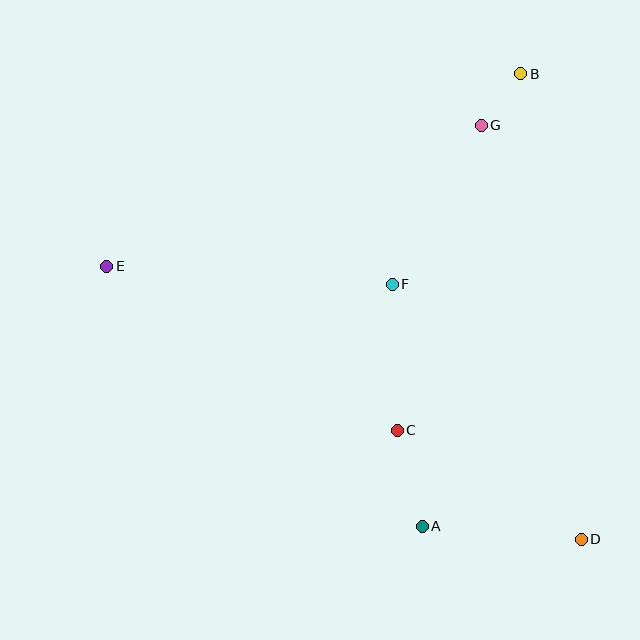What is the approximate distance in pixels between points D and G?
The distance between D and G is approximately 426 pixels.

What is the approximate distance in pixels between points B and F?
The distance between B and F is approximately 247 pixels.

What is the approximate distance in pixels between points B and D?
The distance between B and D is approximately 470 pixels.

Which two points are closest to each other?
Points B and G are closest to each other.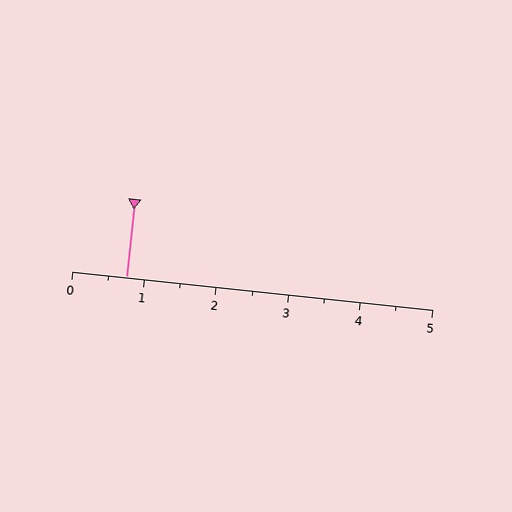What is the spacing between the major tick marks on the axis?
The major ticks are spaced 1 apart.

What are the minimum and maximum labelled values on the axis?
The axis runs from 0 to 5.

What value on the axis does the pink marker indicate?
The marker indicates approximately 0.8.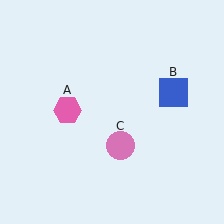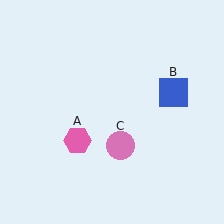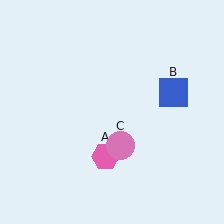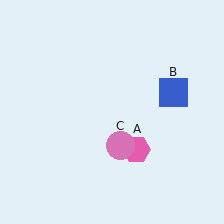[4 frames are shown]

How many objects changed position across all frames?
1 object changed position: pink hexagon (object A).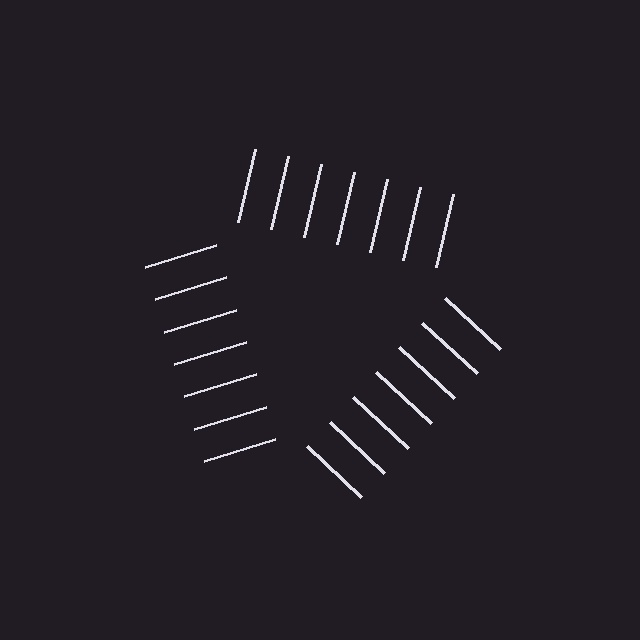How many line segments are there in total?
21 — 7 along each of the 3 edges.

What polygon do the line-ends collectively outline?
An illusory triangle — the line segments terminate on its edges but no continuous stroke is drawn.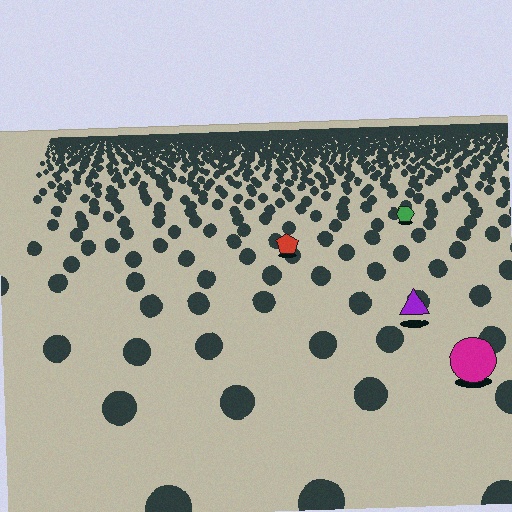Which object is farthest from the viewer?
The green hexagon is farthest from the viewer. It appears smaller and the ground texture around it is denser.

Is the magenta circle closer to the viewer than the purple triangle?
Yes. The magenta circle is closer — you can tell from the texture gradient: the ground texture is coarser near it.